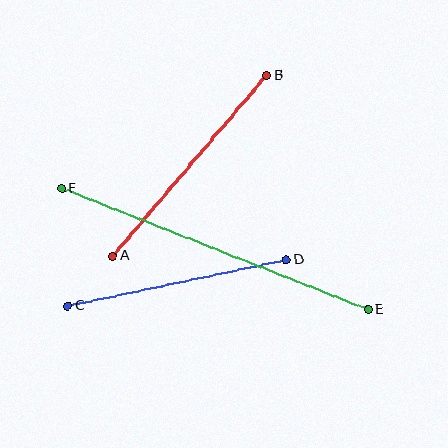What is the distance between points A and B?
The distance is approximately 237 pixels.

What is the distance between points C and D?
The distance is approximately 223 pixels.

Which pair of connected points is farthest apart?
Points E and F are farthest apart.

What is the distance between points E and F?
The distance is approximately 329 pixels.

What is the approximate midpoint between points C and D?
The midpoint is at approximately (177, 283) pixels.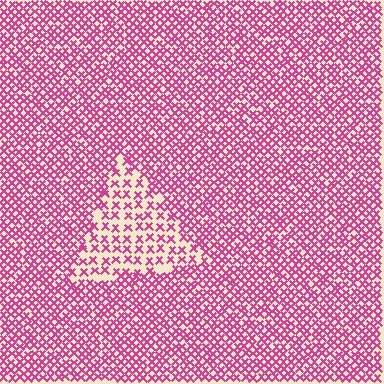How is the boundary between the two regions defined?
The boundary is defined by a change in element density (approximately 2.0x ratio). All elements are the same color, size, and shape.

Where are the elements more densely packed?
The elements are more densely packed outside the triangle boundary.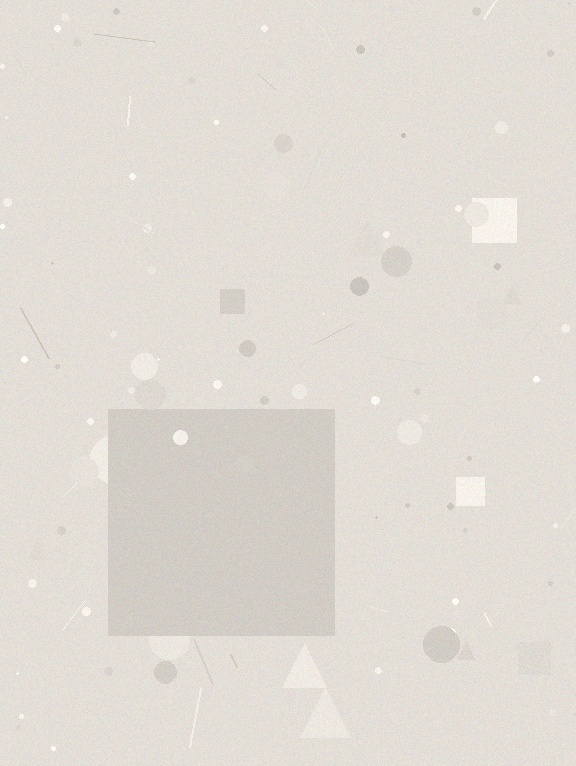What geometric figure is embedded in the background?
A square is embedded in the background.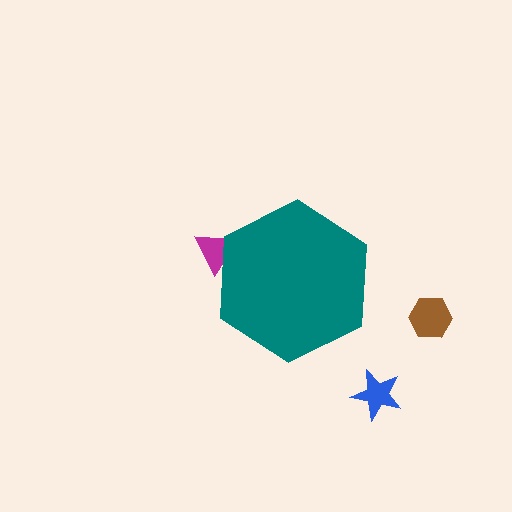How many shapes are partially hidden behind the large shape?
1 shape is partially hidden.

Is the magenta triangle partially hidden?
Yes, the magenta triangle is partially hidden behind the teal hexagon.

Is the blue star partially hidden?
No, the blue star is fully visible.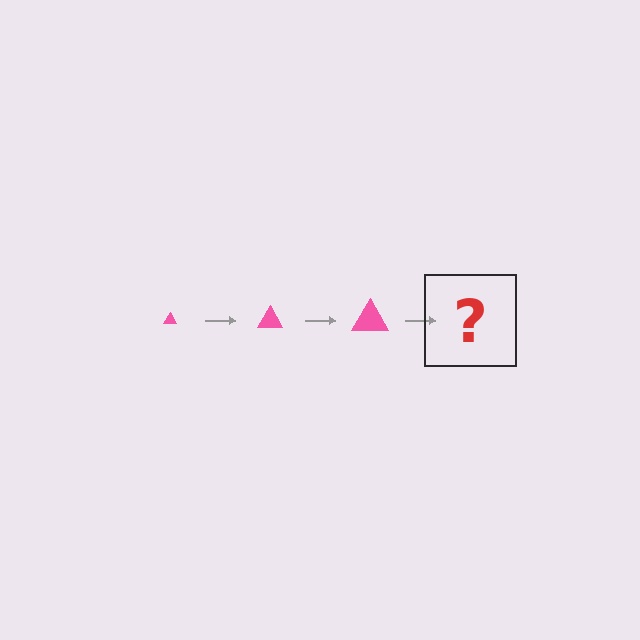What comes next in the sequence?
The next element should be a pink triangle, larger than the previous one.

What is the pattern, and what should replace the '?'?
The pattern is that the triangle gets progressively larger each step. The '?' should be a pink triangle, larger than the previous one.